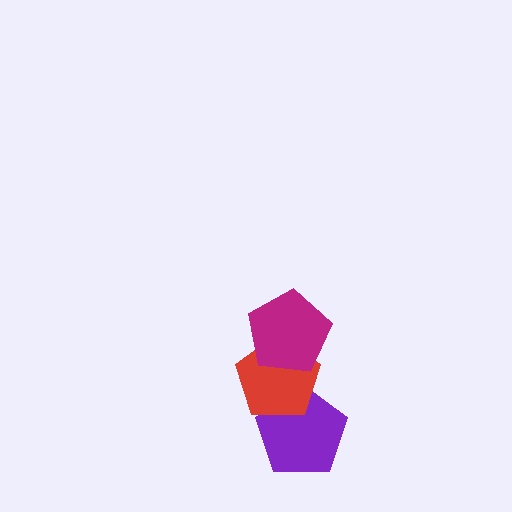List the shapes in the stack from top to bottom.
From top to bottom: the magenta pentagon, the red pentagon, the purple pentagon.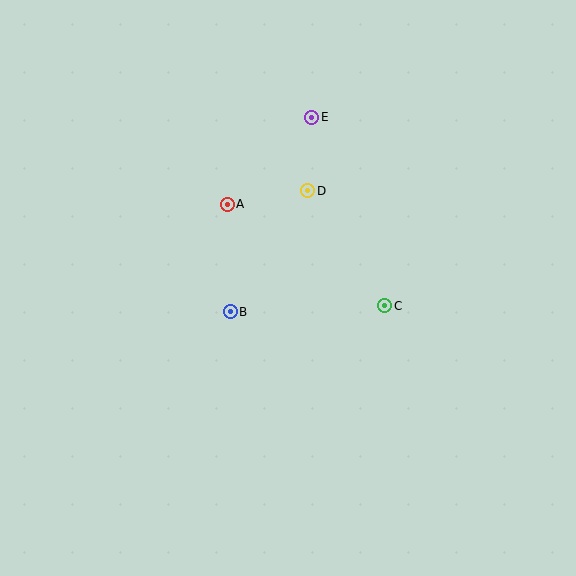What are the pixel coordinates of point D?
Point D is at (308, 191).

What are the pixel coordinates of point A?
Point A is at (227, 204).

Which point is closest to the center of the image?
Point B at (230, 312) is closest to the center.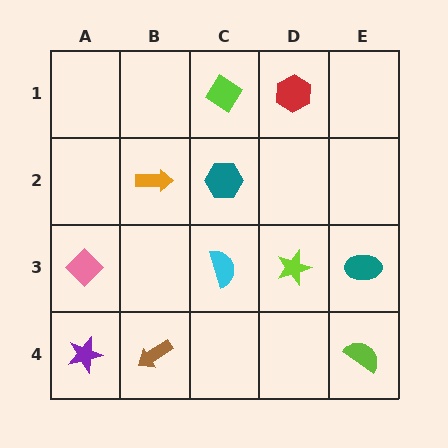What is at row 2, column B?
An orange arrow.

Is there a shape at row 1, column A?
No, that cell is empty.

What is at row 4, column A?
A purple star.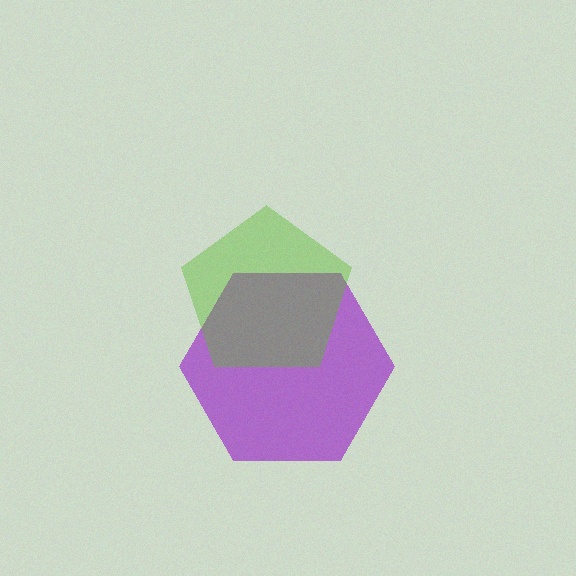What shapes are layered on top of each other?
The layered shapes are: a purple hexagon, a lime pentagon.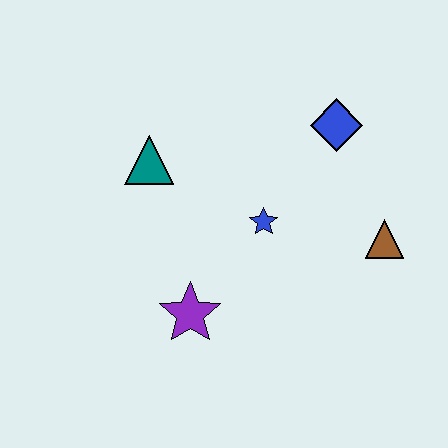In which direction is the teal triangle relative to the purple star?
The teal triangle is above the purple star.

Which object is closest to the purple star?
The blue star is closest to the purple star.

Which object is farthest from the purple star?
The blue diamond is farthest from the purple star.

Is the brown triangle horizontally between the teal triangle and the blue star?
No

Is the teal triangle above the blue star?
Yes